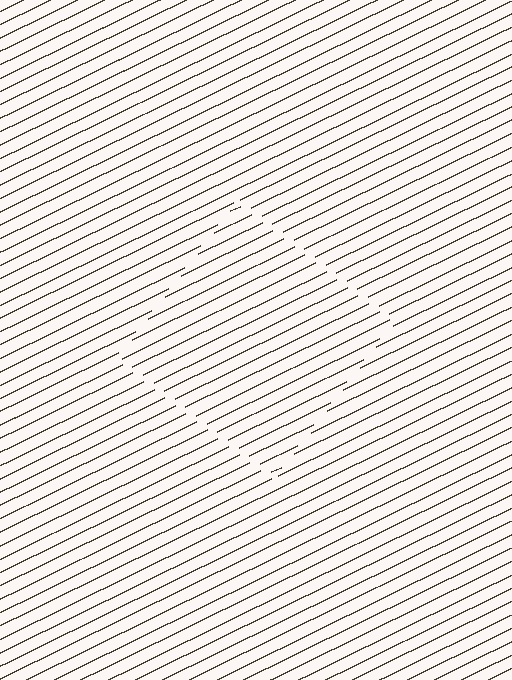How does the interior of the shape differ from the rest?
The interior of the shape contains the same grating, shifted by half a period — the contour is defined by the phase discontinuity where line-ends from the inner and outer gratings abut.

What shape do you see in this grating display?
An illusory square. The interior of the shape contains the same grating, shifted by half a period — the contour is defined by the phase discontinuity where line-ends from the inner and outer gratings abut.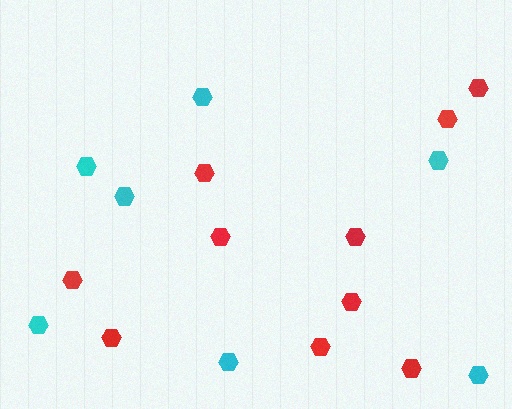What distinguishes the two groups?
There are 2 groups: one group of red hexagons (10) and one group of cyan hexagons (7).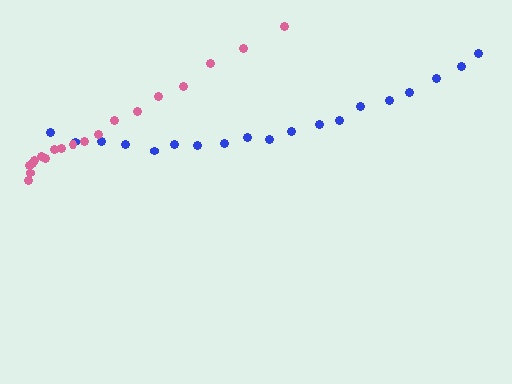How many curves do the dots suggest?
There are 2 distinct paths.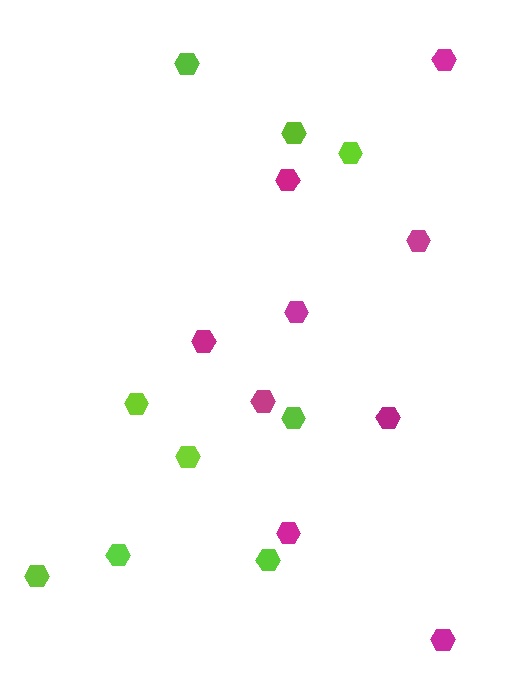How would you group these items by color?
There are 2 groups: one group of magenta hexagons (9) and one group of lime hexagons (9).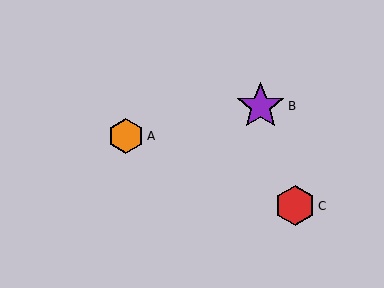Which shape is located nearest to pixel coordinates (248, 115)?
The purple star (labeled B) at (261, 106) is nearest to that location.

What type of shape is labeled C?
Shape C is a red hexagon.